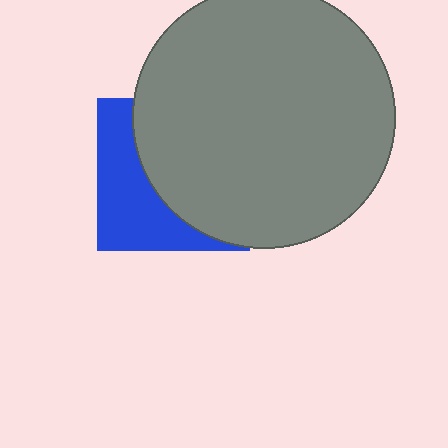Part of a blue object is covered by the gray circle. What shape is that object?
It is a square.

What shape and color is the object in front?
The object in front is a gray circle.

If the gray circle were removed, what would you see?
You would see the complete blue square.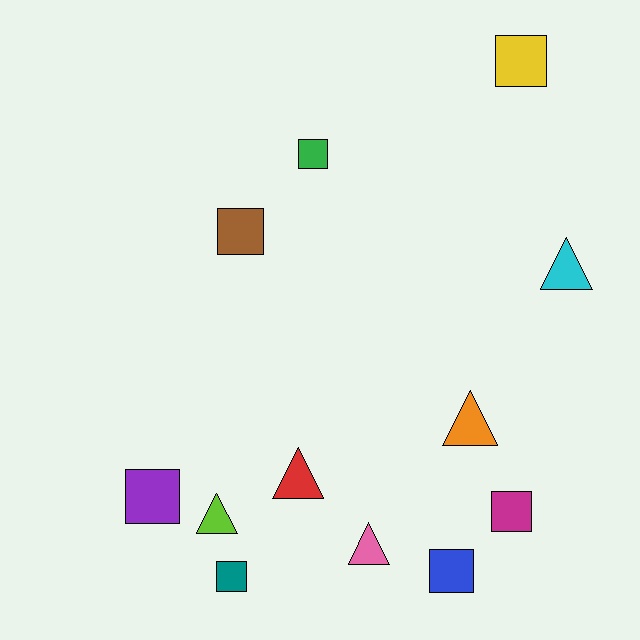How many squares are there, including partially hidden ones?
There are 7 squares.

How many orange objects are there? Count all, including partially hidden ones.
There is 1 orange object.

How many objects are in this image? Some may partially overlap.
There are 12 objects.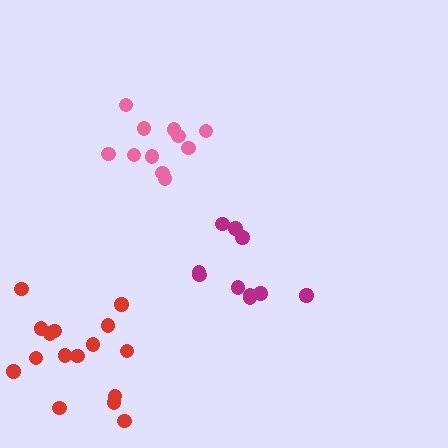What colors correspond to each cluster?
The clusters are colored: pink, magenta, red.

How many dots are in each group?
Group 1: 11 dots, Group 2: 10 dots, Group 3: 16 dots (37 total).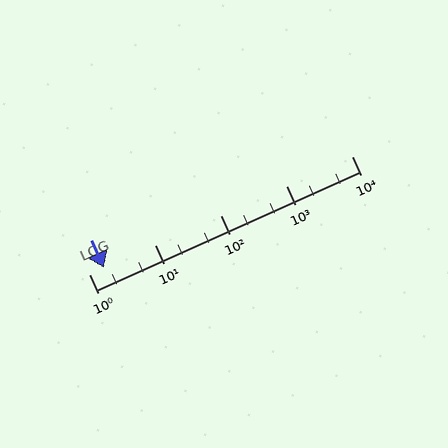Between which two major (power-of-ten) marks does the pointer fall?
The pointer is between 1 and 10.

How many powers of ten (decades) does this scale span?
The scale spans 4 decades, from 1 to 10000.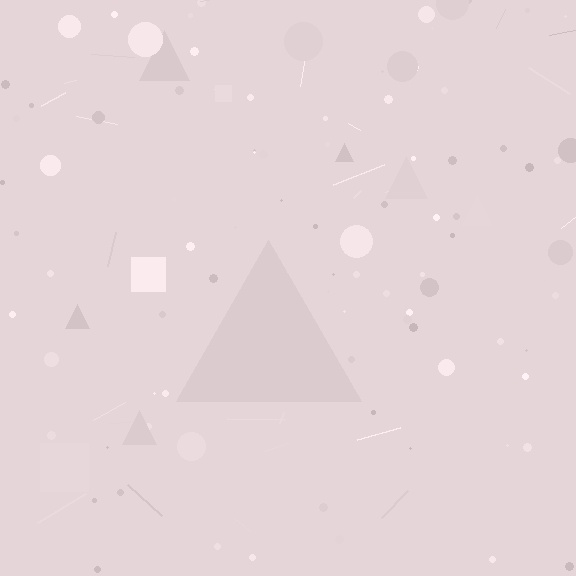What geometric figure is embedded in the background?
A triangle is embedded in the background.